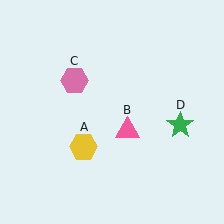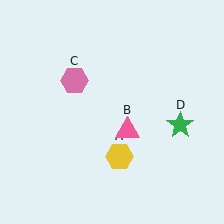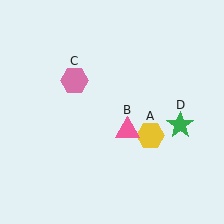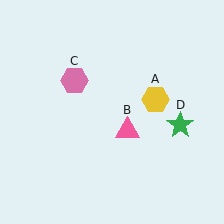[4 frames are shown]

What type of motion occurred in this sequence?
The yellow hexagon (object A) rotated counterclockwise around the center of the scene.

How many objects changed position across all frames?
1 object changed position: yellow hexagon (object A).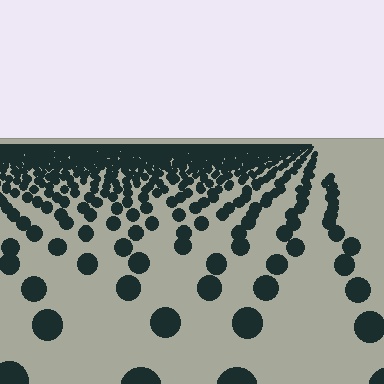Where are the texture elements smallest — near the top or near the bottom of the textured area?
Near the top.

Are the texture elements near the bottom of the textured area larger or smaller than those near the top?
Larger. Near the bottom, elements are closer to the viewer and appear at a bigger on-screen size.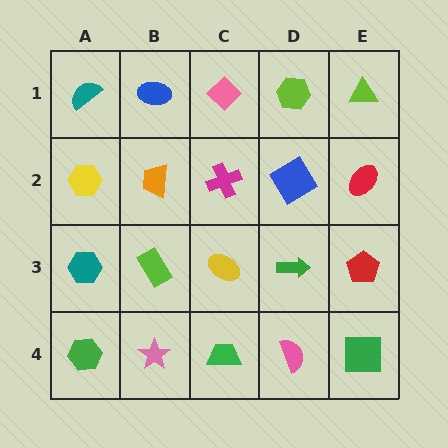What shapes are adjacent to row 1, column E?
A red ellipse (row 2, column E), a lime hexagon (row 1, column D).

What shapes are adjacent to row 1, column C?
A magenta cross (row 2, column C), a blue ellipse (row 1, column B), a lime hexagon (row 1, column D).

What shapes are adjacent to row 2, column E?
A lime triangle (row 1, column E), a red pentagon (row 3, column E), a blue diamond (row 2, column D).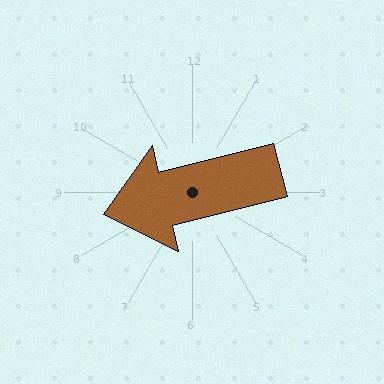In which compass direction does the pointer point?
West.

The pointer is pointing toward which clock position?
Roughly 9 o'clock.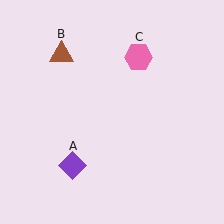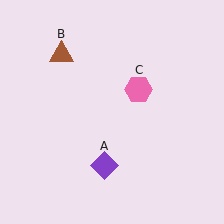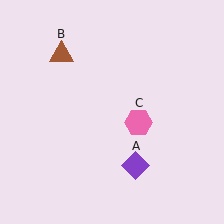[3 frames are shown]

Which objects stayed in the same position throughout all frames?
Brown triangle (object B) remained stationary.